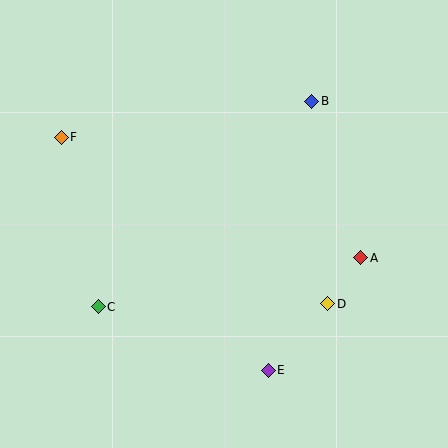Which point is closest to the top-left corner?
Point F is closest to the top-left corner.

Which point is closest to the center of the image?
Point D at (328, 304) is closest to the center.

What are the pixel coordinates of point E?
Point E is at (268, 370).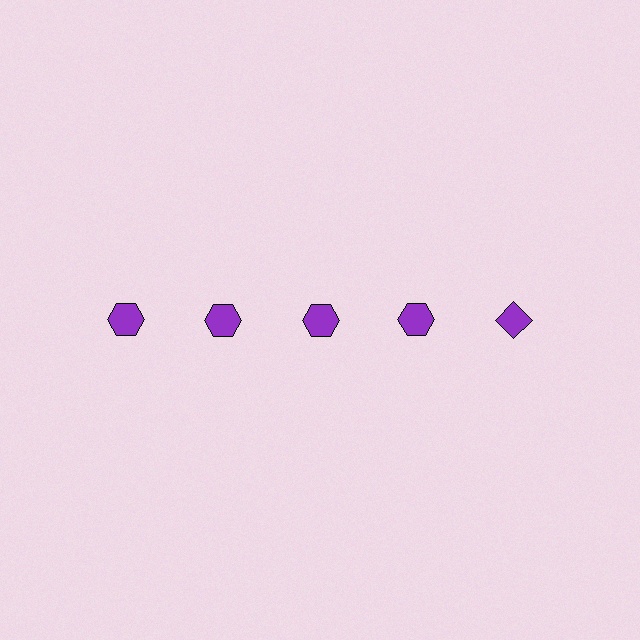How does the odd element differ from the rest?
It has a different shape: diamond instead of hexagon.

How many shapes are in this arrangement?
There are 5 shapes arranged in a grid pattern.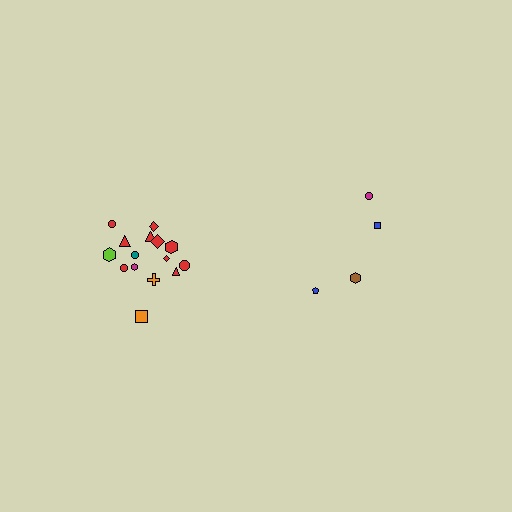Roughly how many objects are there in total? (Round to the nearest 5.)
Roughly 20 objects in total.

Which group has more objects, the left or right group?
The left group.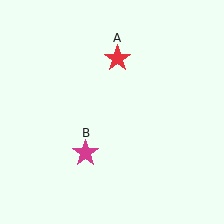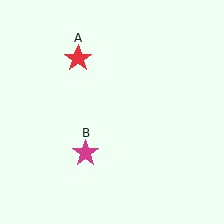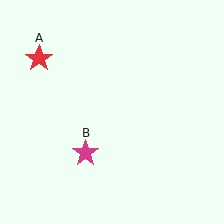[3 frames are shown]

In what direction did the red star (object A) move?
The red star (object A) moved left.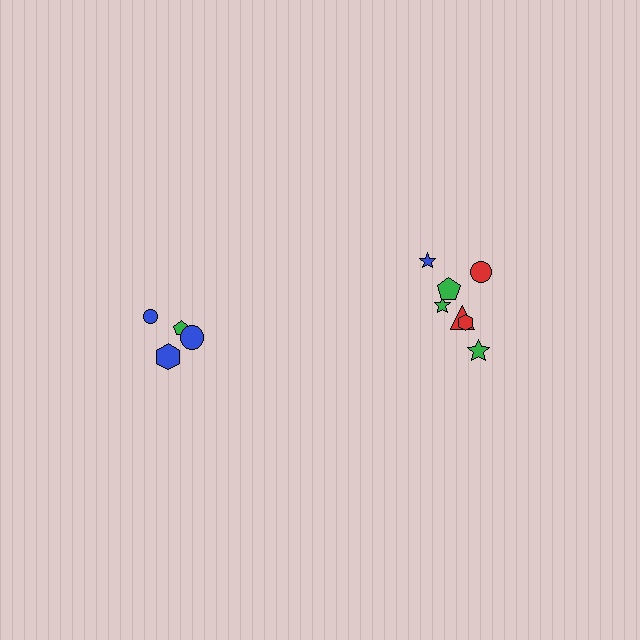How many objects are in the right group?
There are 7 objects.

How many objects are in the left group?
There are 4 objects.